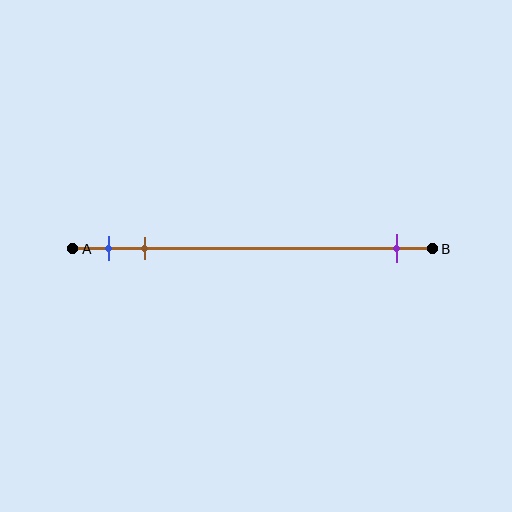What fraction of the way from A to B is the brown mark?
The brown mark is approximately 20% (0.2) of the way from A to B.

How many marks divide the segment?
There are 3 marks dividing the segment.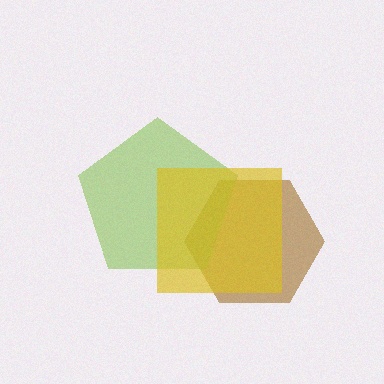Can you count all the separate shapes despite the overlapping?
Yes, there are 3 separate shapes.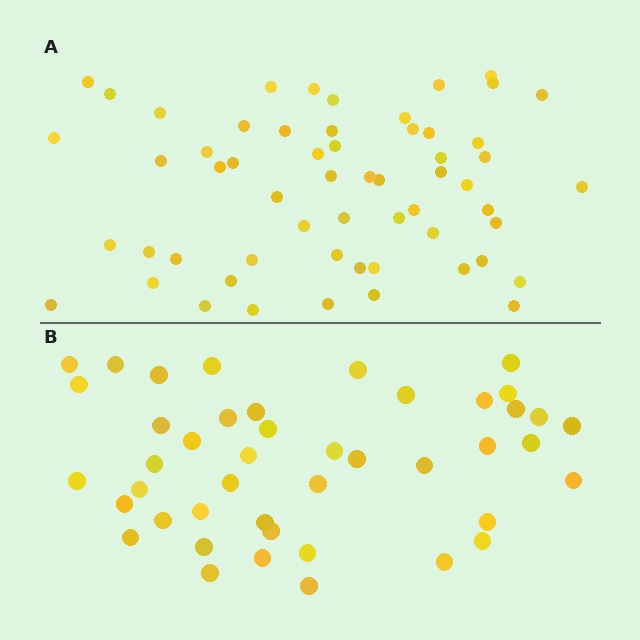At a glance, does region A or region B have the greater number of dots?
Region A (the top region) has more dots.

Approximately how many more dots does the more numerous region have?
Region A has approximately 15 more dots than region B.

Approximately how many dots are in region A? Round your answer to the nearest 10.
About 60 dots. (The exact count is 58, which rounds to 60.)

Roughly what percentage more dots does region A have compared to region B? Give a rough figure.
About 30% more.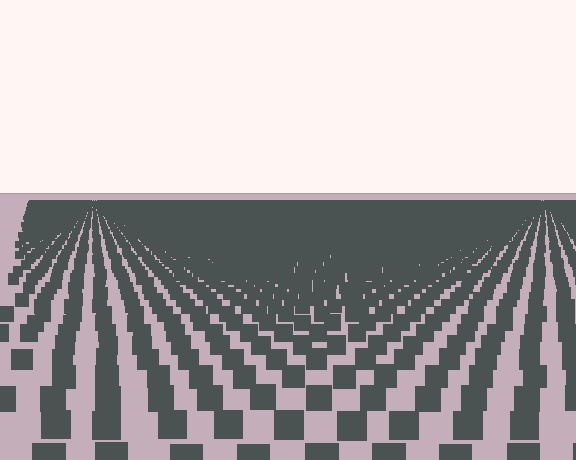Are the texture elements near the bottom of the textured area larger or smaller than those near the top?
Larger. Near the bottom, elements are closer to the viewer and appear at a bigger on-screen size.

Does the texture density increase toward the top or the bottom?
Density increases toward the top.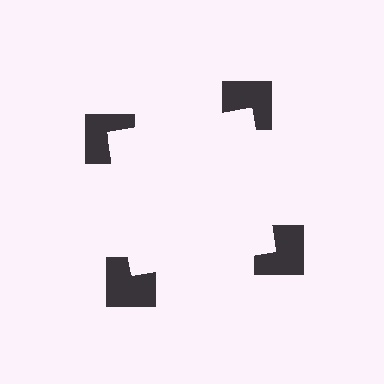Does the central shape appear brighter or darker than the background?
It typically appears slightly brighter than the background, even though no actual brightness change is drawn.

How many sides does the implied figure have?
4 sides.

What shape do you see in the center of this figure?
An illusory square — its edges are inferred from the aligned wedge cuts in the notched squares, not physically drawn.